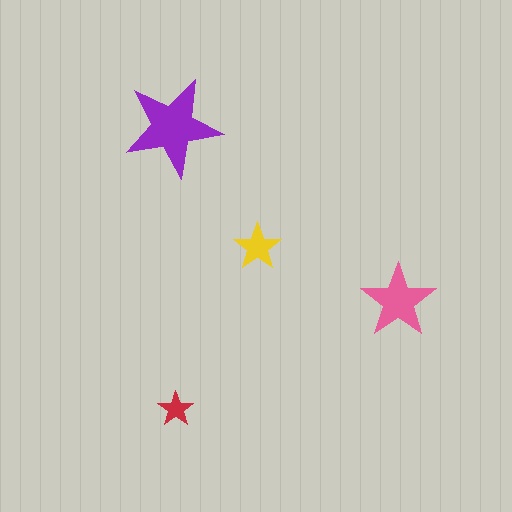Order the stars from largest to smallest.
the purple one, the pink one, the yellow one, the red one.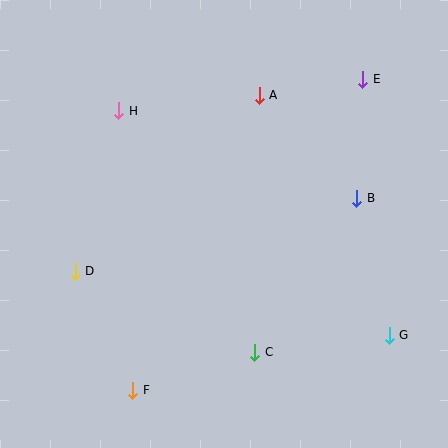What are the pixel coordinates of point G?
Point G is at (389, 335).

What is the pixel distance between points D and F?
The distance between D and F is 132 pixels.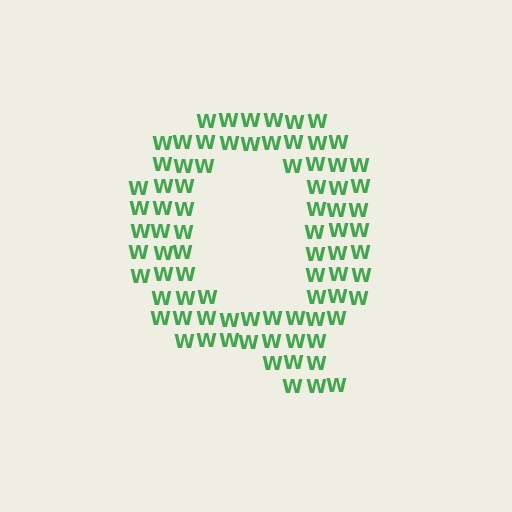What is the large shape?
The large shape is the letter Q.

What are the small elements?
The small elements are letter W's.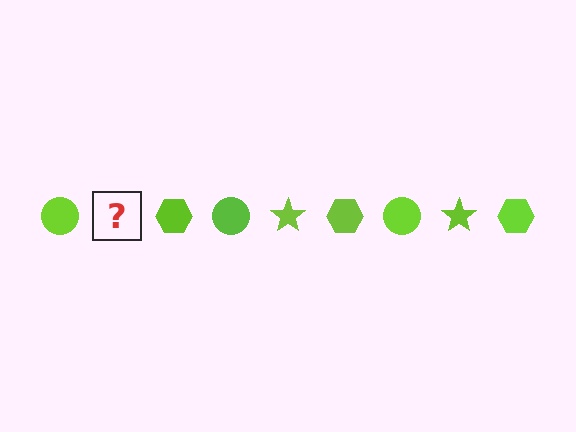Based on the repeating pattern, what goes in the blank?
The blank should be a lime star.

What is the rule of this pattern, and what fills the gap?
The rule is that the pattern cycles through circle, star, hexagon shapes in lime. The gap should be filled with a lime star.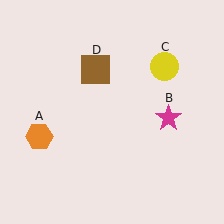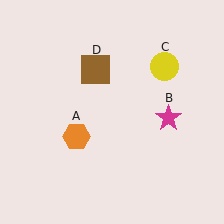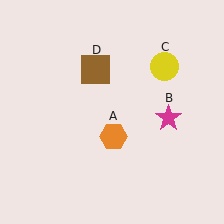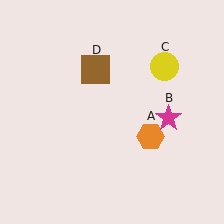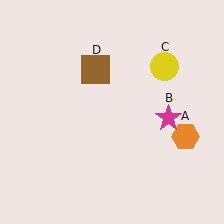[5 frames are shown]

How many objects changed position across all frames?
1 object changed position: orange hexagon (object A).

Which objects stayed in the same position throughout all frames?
Magenta star (object B) and yellow circle (object C) and brown square (object D) remained stationary.